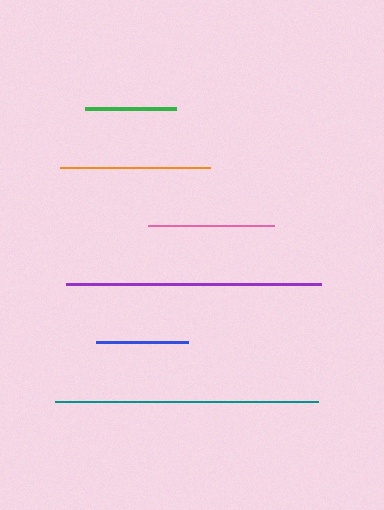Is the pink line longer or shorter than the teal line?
The teal line is longer than the pink line.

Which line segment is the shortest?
The green line is the shortest at approximately 91 pixels.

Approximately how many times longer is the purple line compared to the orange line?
The purple line is approximately 1.7 times the length of the orange line.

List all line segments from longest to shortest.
From longest to shortest: teal, purple, orange, pink, blue, green.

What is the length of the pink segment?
The pink segment is approximately 126 pixels long.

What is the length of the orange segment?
The orange segment is approximately 150 pixels long.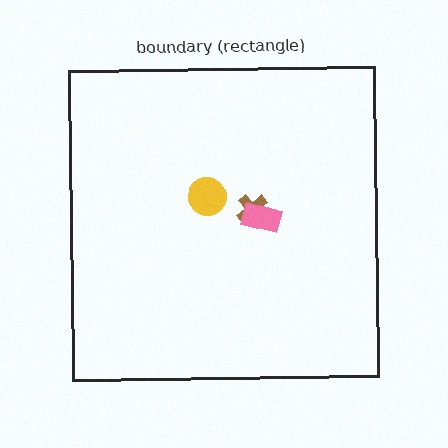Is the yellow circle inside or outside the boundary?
Inside.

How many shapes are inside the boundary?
3 inside, 0 outside.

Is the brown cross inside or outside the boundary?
Inside.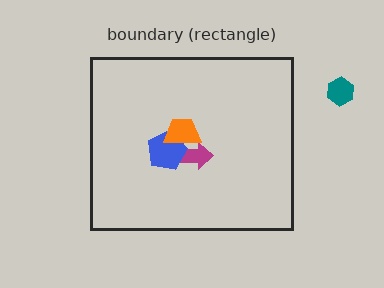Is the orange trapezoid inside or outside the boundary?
Inside.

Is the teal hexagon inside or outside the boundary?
Outside.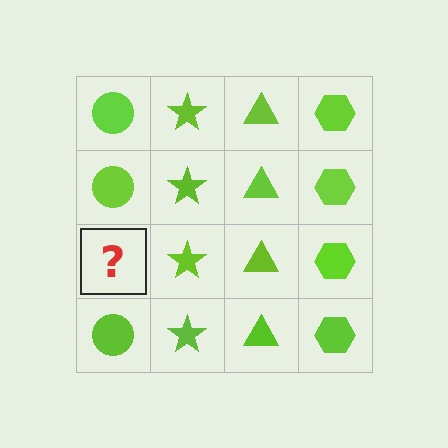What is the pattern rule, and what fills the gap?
The rule is that each column has a consistent shape. The gap should be filled with a lime circle.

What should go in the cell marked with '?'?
The missing cell should contain a lime circle.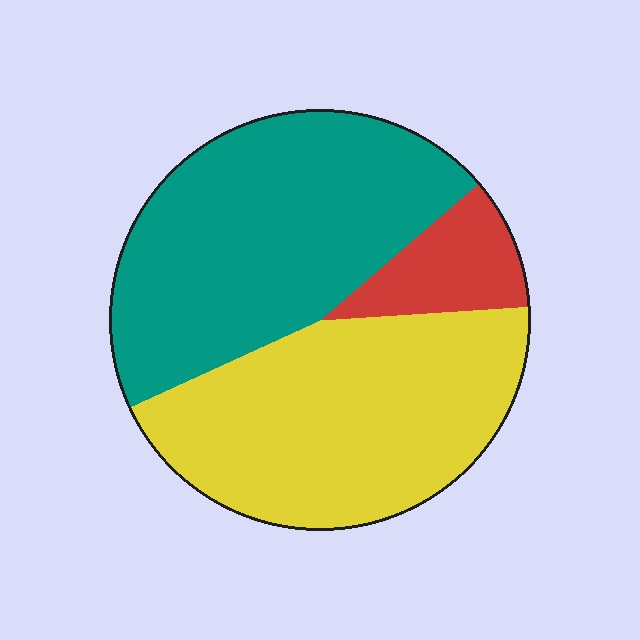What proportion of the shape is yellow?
Yellow covers around 45% of the shape.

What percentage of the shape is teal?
Teal takes up between a third and a half of the shape.